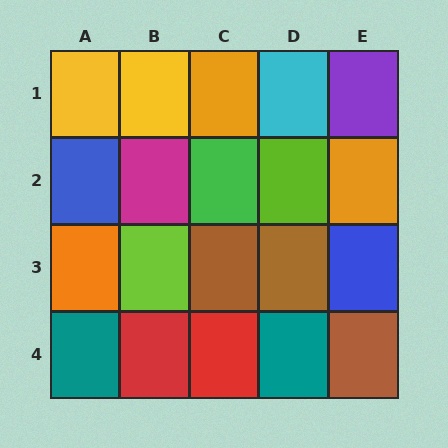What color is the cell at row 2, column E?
Orange.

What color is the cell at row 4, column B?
Red.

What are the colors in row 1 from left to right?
Yellow, yellow, orange, cyan, purple.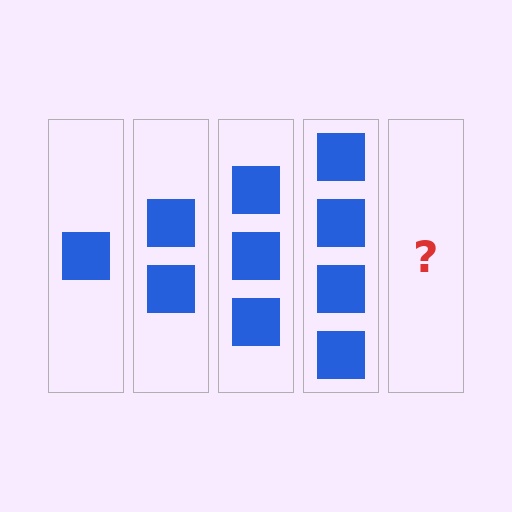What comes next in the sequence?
The next element should be 5 squares.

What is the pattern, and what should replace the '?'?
The pattern is that each step adds one more square. The '?' should be 5 squares.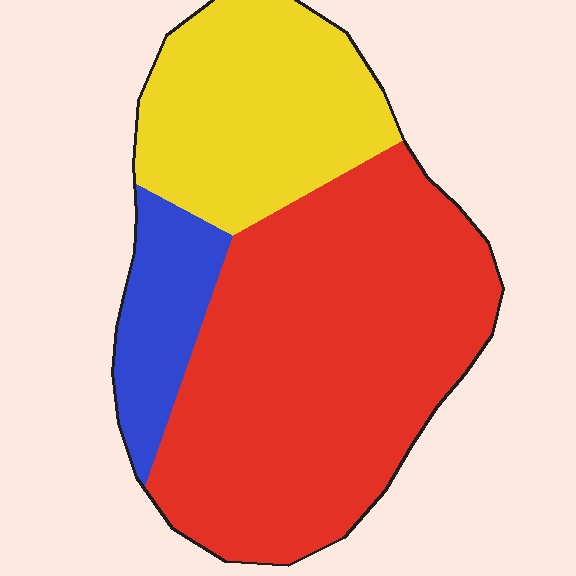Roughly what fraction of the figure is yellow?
Yellow covers around 30% of the figure.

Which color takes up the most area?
Red, at roughly 60%.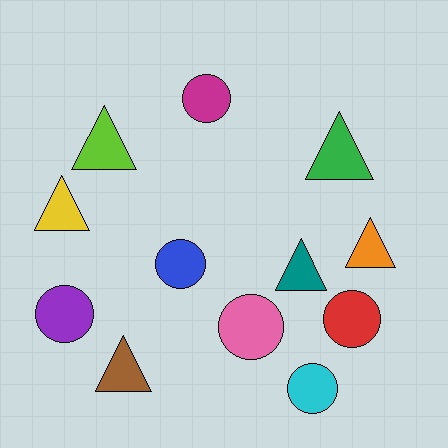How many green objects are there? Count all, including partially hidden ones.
There is 1 green object.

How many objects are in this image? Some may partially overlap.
There are 12 objects.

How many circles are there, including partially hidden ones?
There are 6 circles.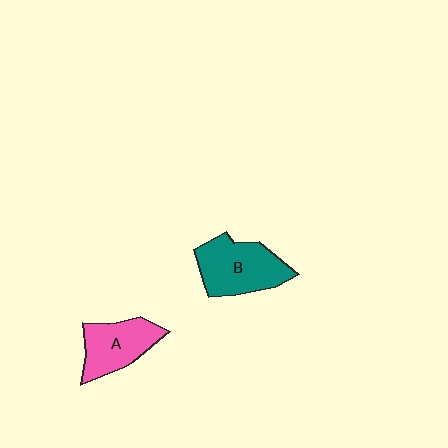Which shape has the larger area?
Shape B (teal).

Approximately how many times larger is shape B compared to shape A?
Approximately 1.2 times.